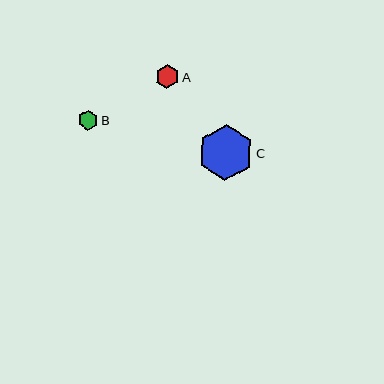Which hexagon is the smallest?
Hexagon B is the smallest with a size of approximately 20 pixels.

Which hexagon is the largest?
Hexagon C is the largest with a size of approximately 56 pixels.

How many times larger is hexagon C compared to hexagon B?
Hexagon C is approximately 2.8 times the size of hexagon B.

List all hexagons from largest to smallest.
From largest to smallest: C, A, B.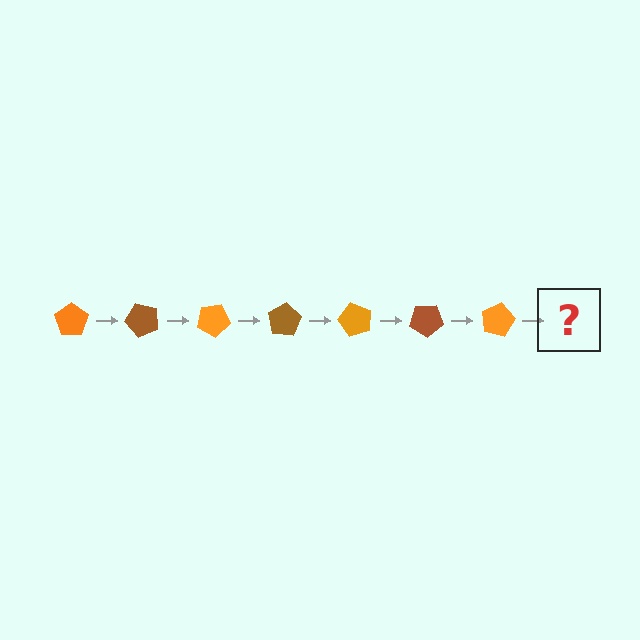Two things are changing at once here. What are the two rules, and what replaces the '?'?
The two rules are that it rotates 50 degrees each step and the color cycles through orange and brown. The '?' should be a brown pentagon, rotated 350 degrees from the start.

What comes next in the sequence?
The next element should be a brown pentagon, rotated 350 degrees from the start.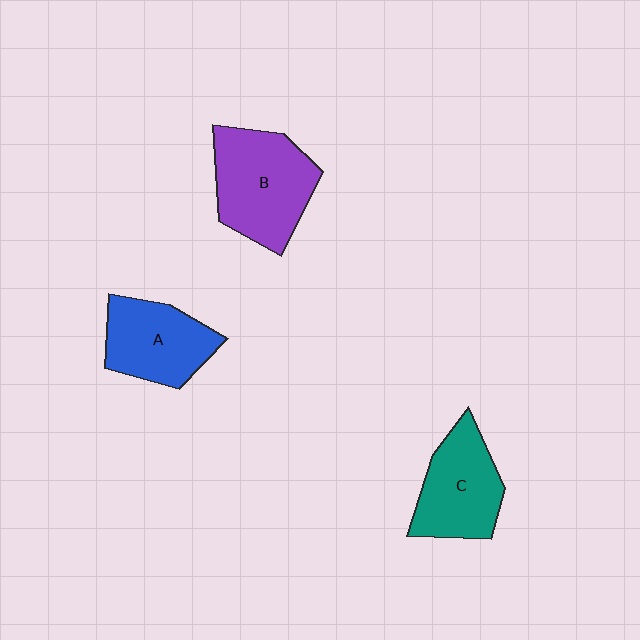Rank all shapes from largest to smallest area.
From largest to smallest: B (purple), C (teal), A (blue).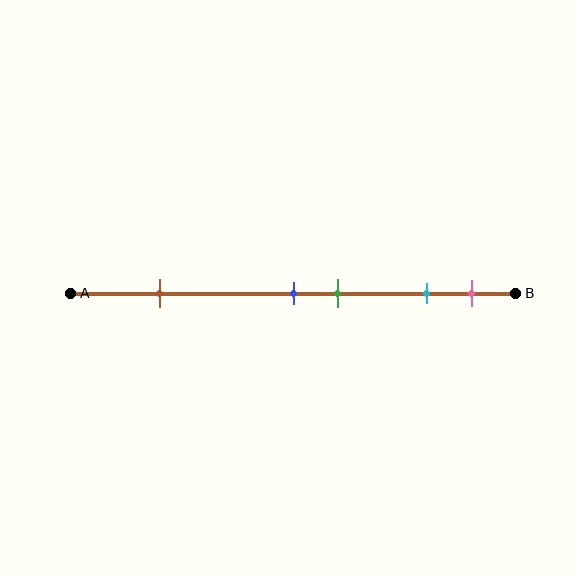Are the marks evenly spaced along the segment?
No, the marks are not evenly spaced.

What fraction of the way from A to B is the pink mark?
The pink mark is approximately 90% (0.9) of the way from A to B.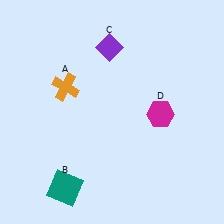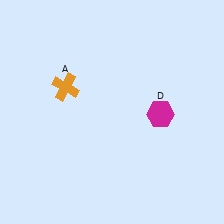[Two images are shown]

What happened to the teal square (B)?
The teal square (B) was removed in Image 2. It was in the bottom-left area of Image 1.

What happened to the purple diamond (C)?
The purple diamond (C) was removed in Image 2. It was in the top-left area of Image 1.